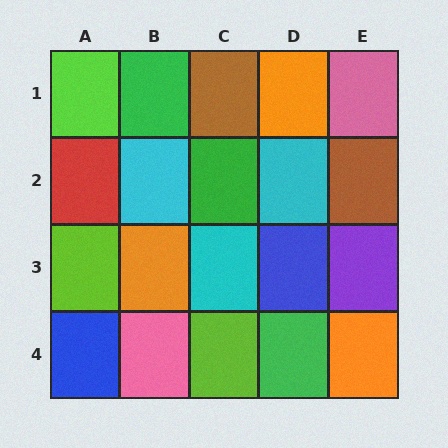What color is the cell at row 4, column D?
Green.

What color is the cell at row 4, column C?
Lime.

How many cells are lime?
3 cells are lime.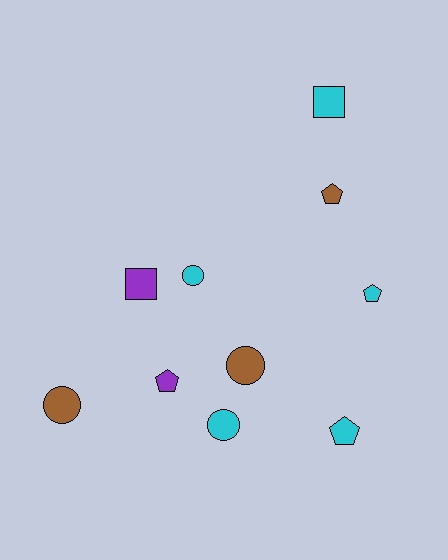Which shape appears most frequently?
Pentagon, with 4 objects.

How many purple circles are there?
There are no purple circles.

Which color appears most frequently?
Cyan, with 5 objects.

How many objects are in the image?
There are 10 objects.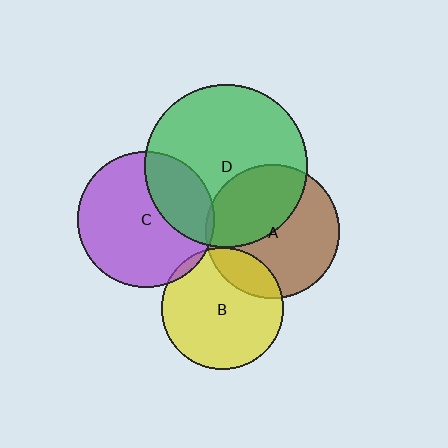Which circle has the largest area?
Circle D (green).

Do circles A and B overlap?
Yes.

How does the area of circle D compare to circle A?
Approximately 1.5 times.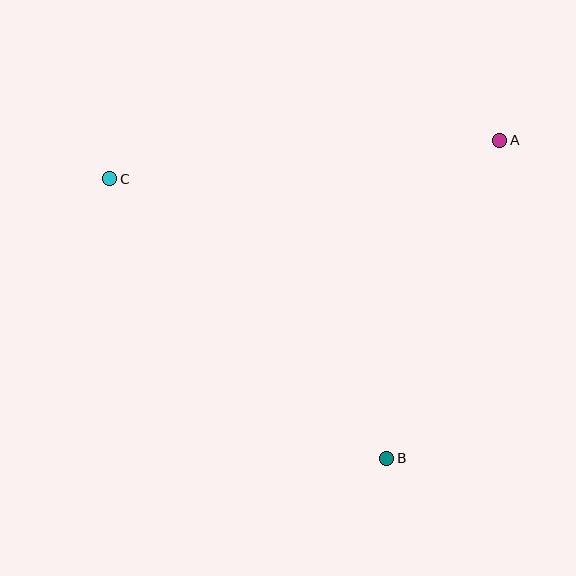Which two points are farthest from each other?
Points B and C are farthest from each other.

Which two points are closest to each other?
Points A and B are closest to each other.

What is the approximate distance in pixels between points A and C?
The distance between A and C is approximately 392 pixels.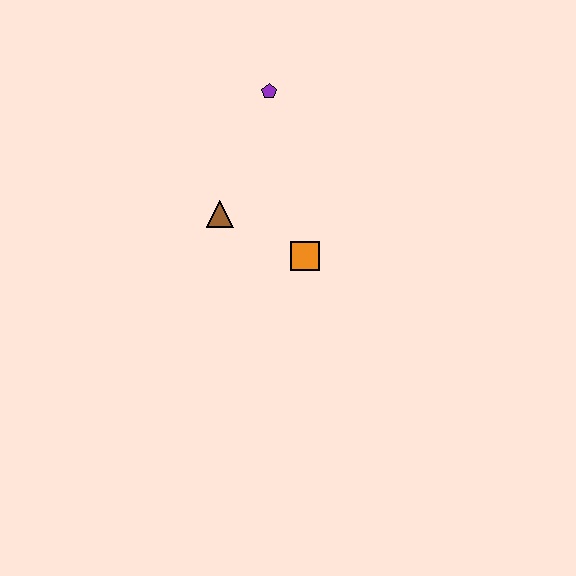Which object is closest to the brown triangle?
The orange square is closest to the brown triangle.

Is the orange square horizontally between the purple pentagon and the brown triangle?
No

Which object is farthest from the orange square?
The purple pentagon is farthest from the orange square.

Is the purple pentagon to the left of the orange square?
Yes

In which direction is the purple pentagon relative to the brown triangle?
The purple pentagon is above the brown triangle.